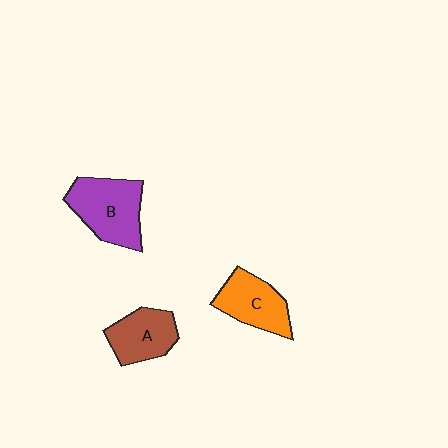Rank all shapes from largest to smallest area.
From largest to smallest: B (purple), C (orange), A (brown).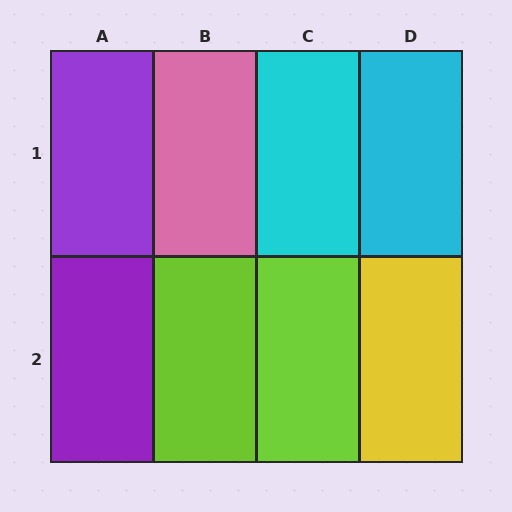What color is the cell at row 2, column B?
Lime.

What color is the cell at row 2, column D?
Yellow.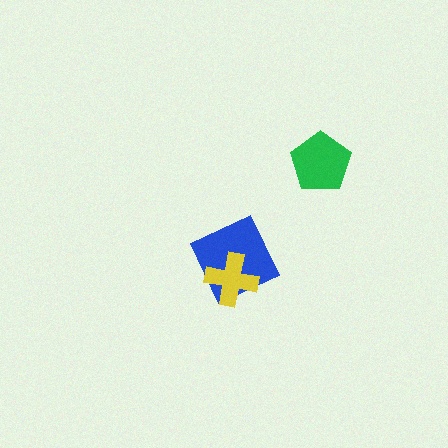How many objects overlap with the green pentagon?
0 objects overlap with the green pentagon.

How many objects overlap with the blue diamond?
1 object overlaps with the blue diamond.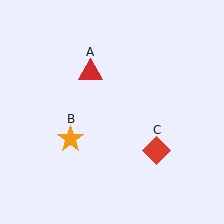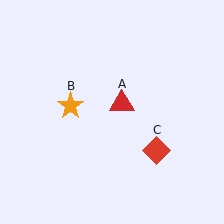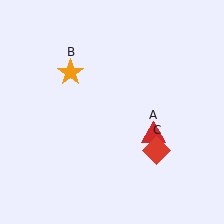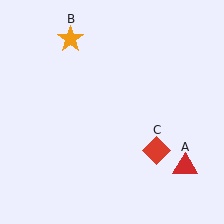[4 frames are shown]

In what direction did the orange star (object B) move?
The orange star (object B) moved up.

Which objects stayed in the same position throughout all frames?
Red diamond (object C) remained stationary.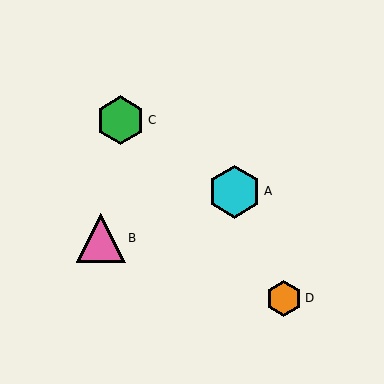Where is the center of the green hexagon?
The center of the green hexagon is at (120, 120).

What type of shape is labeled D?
Shape D is an orange hexagon.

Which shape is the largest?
The cyan hexagon (labeled A) is the largest.